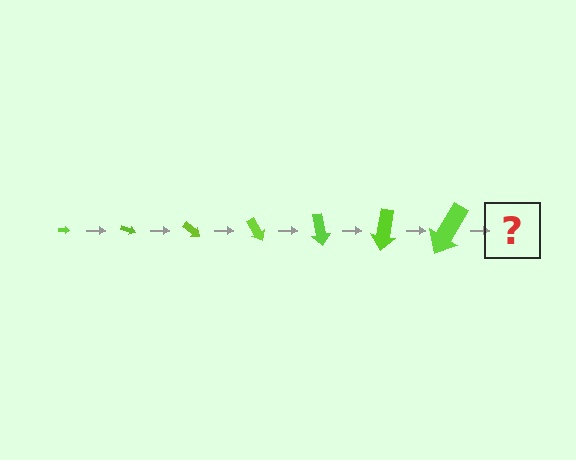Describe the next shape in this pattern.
It should be an arrow, larger than the previous one and rotated 140 degrees from the start.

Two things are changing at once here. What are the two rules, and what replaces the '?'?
The two rules are that the arrow grows larger each step and it rotates 20 degrees each step. The '?' should be an arrow, larger than the previous one and rotated 140 degrees from the start.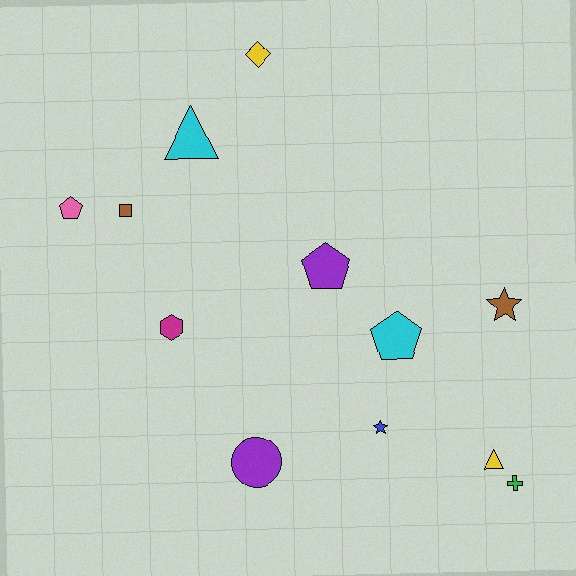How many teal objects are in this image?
There are no teal objects.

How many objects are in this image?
There are 12 objects.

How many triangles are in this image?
There are 2 triangles.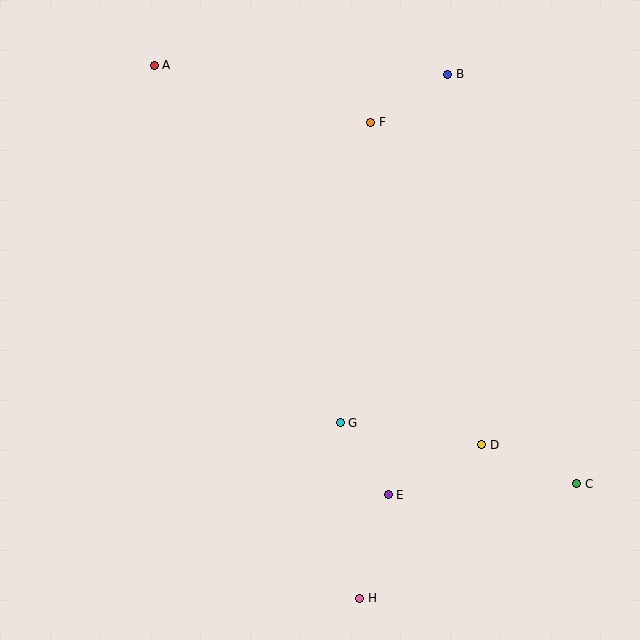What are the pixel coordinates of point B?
Point B is at (448, 74).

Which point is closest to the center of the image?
Point G at (340, 423) is closest to the center.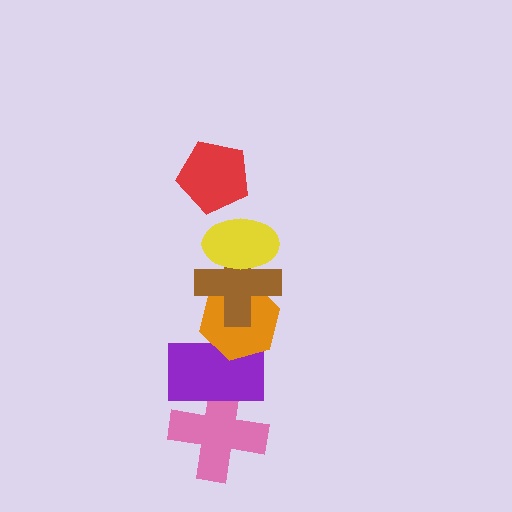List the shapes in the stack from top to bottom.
From top to bottom: the red pentagon, the yellow ellipse, the brown cross, the orange hexagon, the purple rectangle, the pink cross.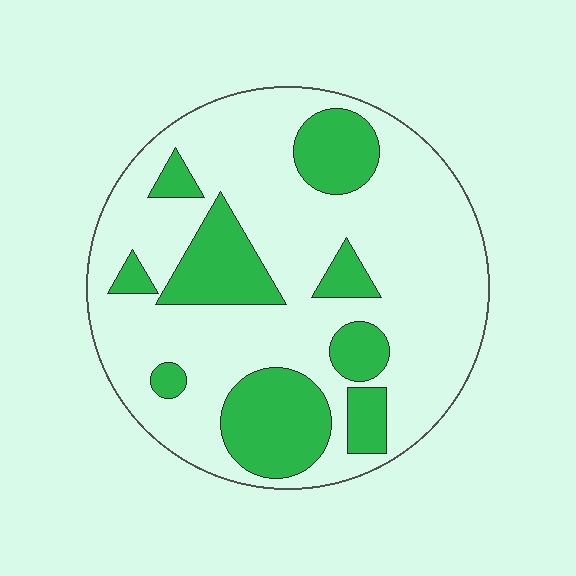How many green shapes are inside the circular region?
9.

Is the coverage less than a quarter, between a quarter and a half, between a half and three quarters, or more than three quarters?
Between a quarter and a half.